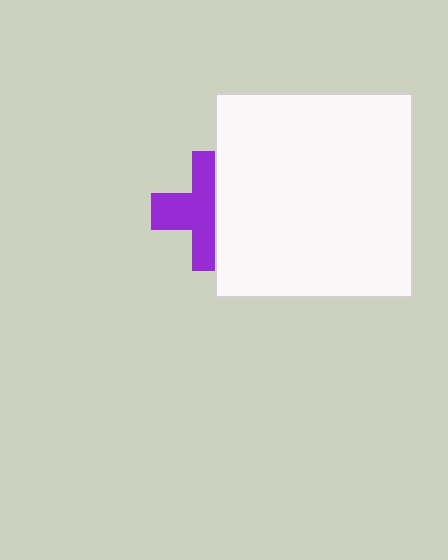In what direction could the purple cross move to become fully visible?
The purple cross could move left. That would shift it out from behind the white rectangle entirely.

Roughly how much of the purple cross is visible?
About half of it is visible (roughly 58%).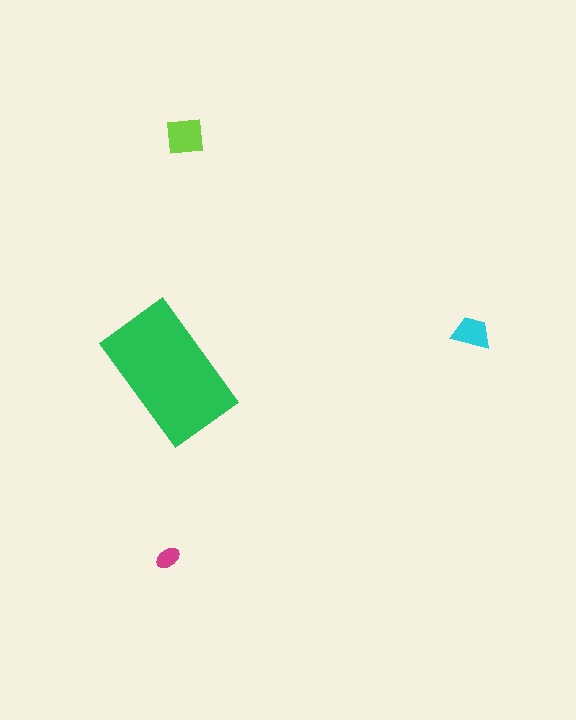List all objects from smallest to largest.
The magenta ellipse, the cyan trapezoid, the lime square, the green rectangle.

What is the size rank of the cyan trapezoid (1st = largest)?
3rd.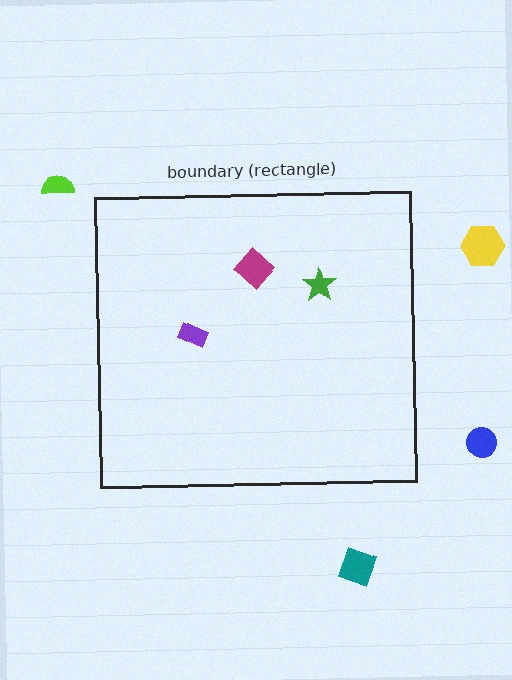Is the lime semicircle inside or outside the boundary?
Outside.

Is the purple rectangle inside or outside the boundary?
Inside.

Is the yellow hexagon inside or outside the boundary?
Outside.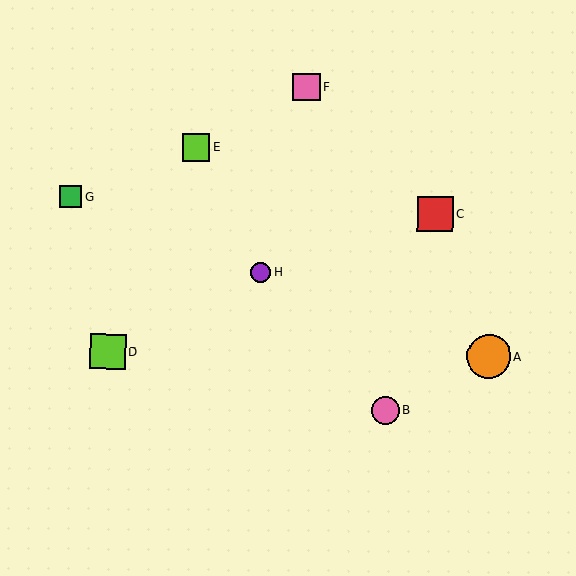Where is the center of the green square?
The center of the green square is at (71, 197).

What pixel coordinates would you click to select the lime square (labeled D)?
Click at (108, 351) to select the lime square D.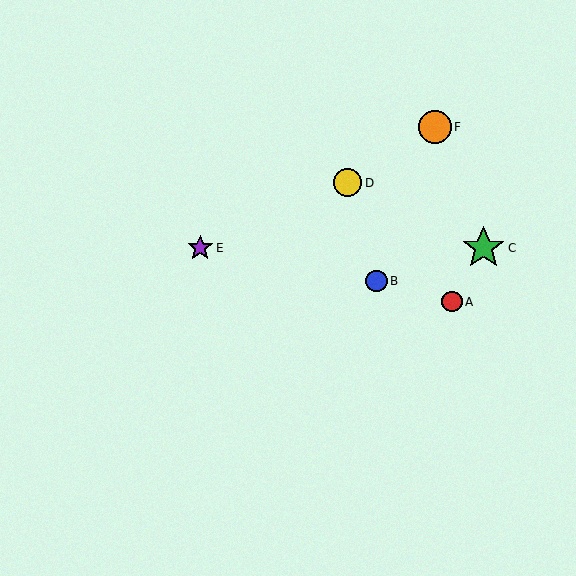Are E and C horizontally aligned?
Yes, both are at y≈248.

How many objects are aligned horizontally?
2 objects (C, E) are aligned horizontally.